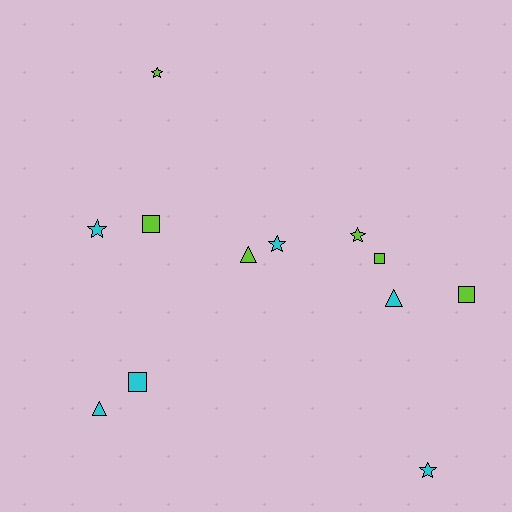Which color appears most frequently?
Cyan, with 6 objects.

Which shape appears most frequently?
Star, with 5 objects.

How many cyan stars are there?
There are 3 cyan stars.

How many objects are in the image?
There are 12 objects.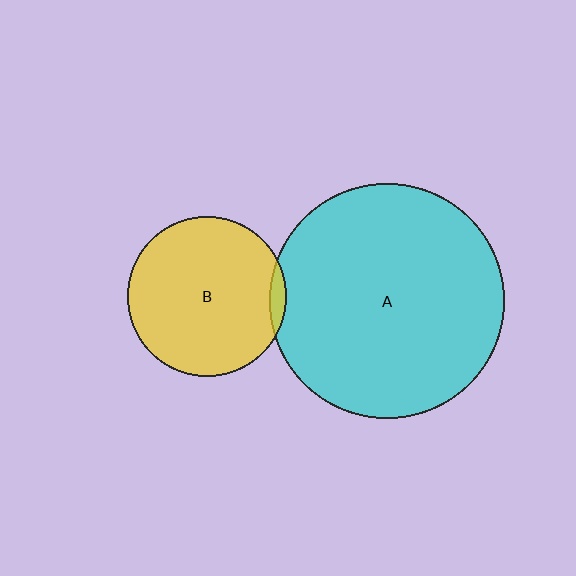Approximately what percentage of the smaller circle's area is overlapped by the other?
Approximately 5%.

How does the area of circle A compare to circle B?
Approximately 2.2 times.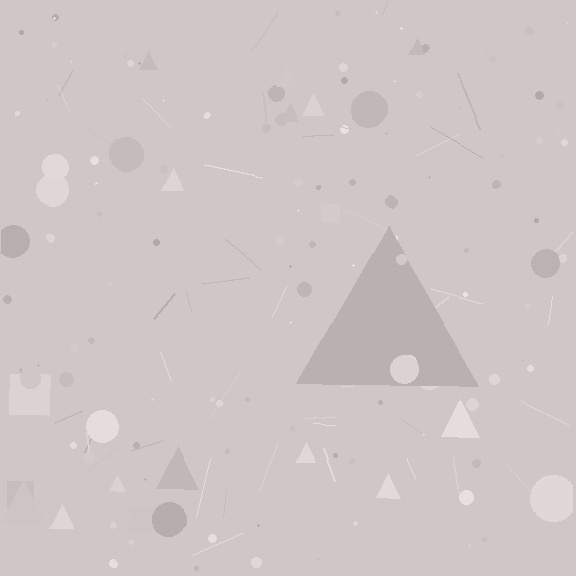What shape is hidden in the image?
A triangle is hidden in the image.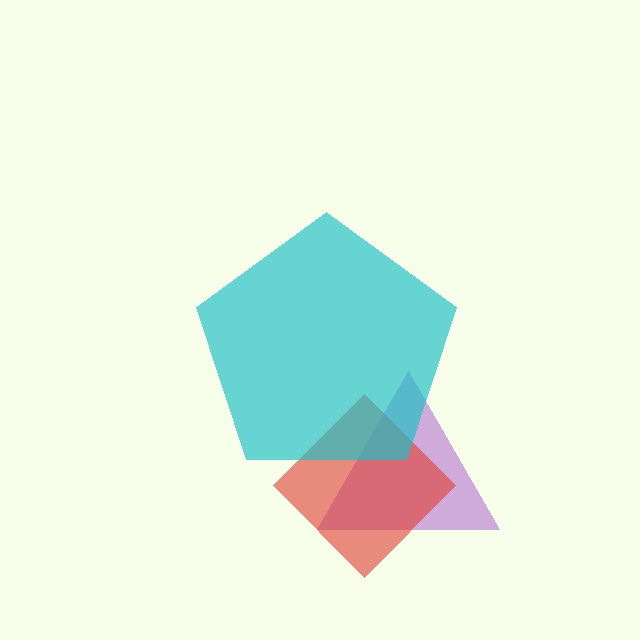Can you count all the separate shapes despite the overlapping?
Yes, there are 3 separate shapes.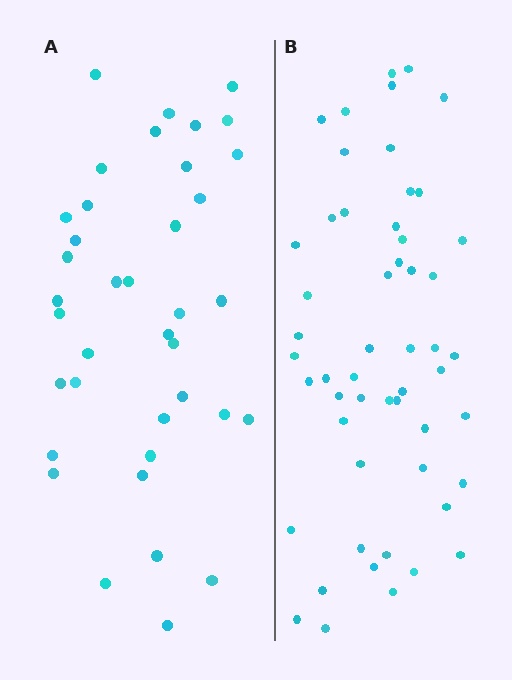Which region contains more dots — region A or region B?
Region B (the right region) has more dots.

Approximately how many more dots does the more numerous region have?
Region B has approximately 15 more dots than region A.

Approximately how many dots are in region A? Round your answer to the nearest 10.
About 40 dots. (The exact count is 38, which rounds to 40.)